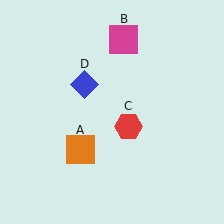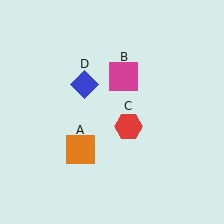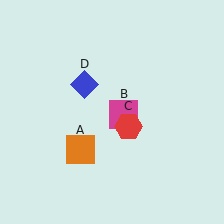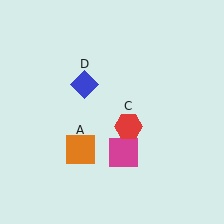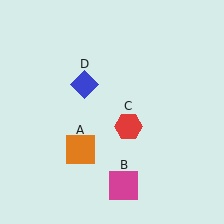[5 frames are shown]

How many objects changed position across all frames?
1 object changed position: magenta square (object B).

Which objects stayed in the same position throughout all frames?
Orange square (object A) and red hexagon (object C) and blue diamond (object D) remained stationary.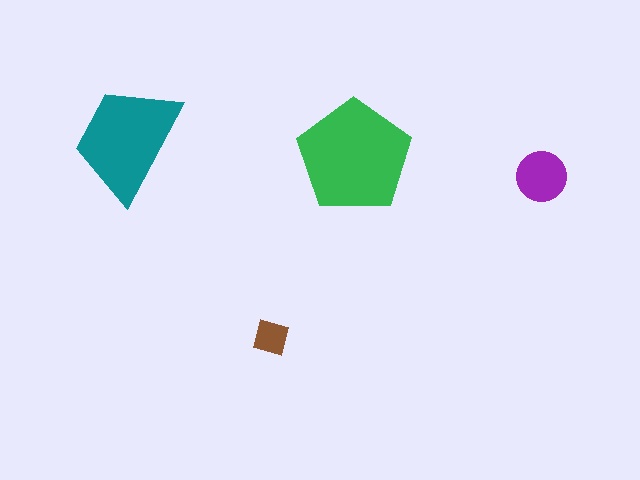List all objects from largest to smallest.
The green pentagon, the teal trapezoid, the purple circle, the brown square.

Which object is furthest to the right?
The purple circle is rightmost.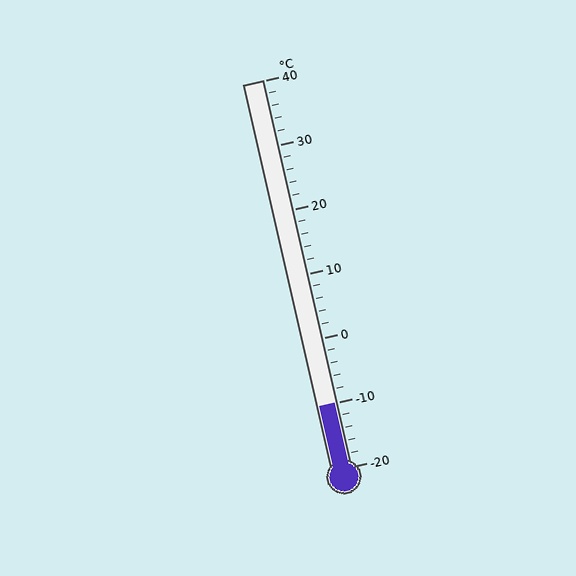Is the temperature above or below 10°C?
The temperature is below 10°C.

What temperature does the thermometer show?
The thermometer shows approximately -10°C.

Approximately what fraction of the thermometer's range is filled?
The thermometer is filled to approximately 15% of its range.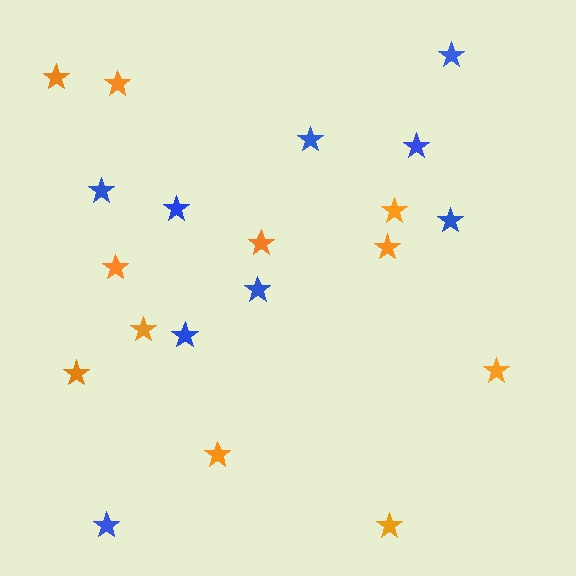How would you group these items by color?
There are 2 groups: one group of orange stars (11) and one group of blue stars (9).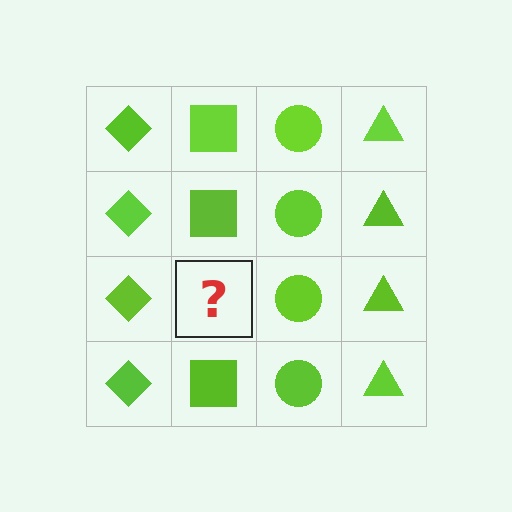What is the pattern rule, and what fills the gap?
The rule is that each column has a consistent shape. The gap should be filled with a lime square.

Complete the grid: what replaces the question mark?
The question mark should be replaced with a lime square.